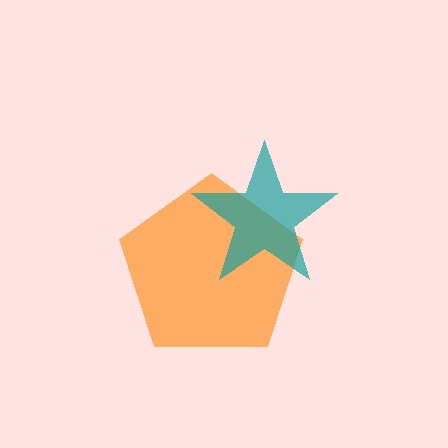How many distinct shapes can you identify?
There are 2 distinct shapes: an orange pentagon, a teal star.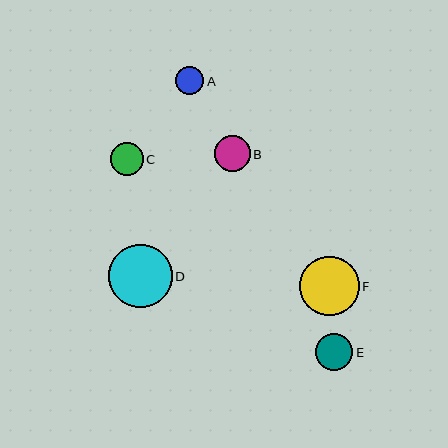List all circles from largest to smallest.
From largest to smallest: D, F, E, B, C, A.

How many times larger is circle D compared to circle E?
Circle D is approximately 1.7 times the size of circle E.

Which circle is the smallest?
Circle A is the smallest with a size of approximately 29 pixels.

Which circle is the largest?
Circle D is the largest with a size of approximately 63 pixels.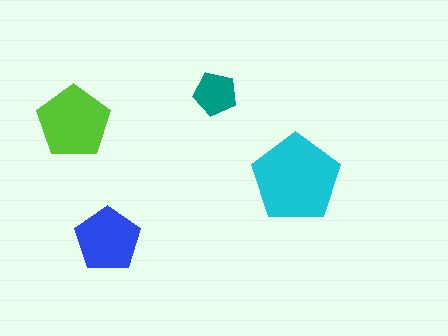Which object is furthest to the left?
The lime pentagon is leftmost.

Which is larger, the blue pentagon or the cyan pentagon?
The cyan one.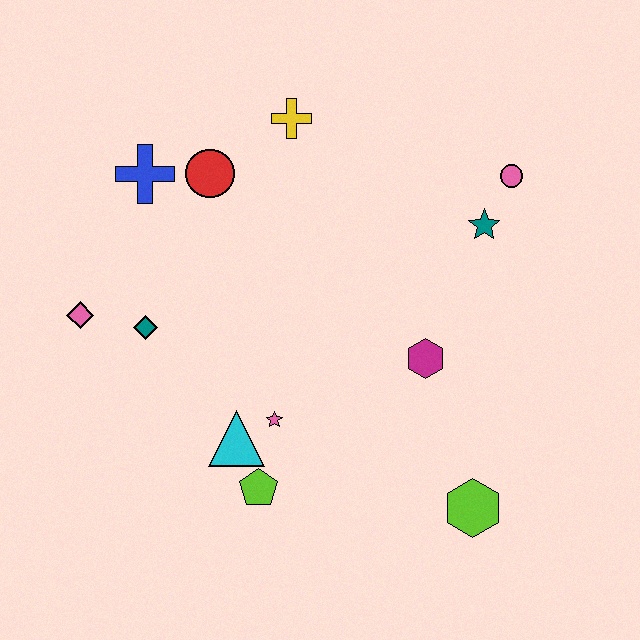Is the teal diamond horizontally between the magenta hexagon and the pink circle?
No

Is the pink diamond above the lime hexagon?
Yes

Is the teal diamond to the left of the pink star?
Yes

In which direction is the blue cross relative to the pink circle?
The blue cross is to the left of the pink circle.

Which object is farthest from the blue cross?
The lime hexagon is farthest from the blue cross.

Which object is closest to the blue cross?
The red circle is closest to the blue cross.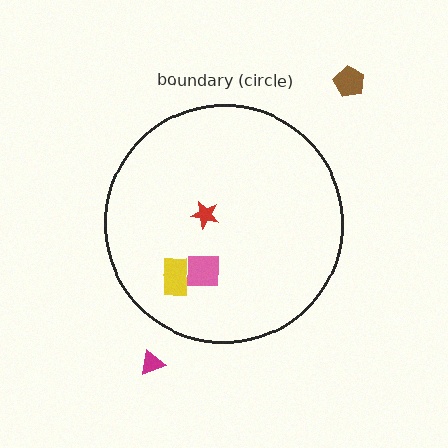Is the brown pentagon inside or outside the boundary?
Outside.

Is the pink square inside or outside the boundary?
Inside.